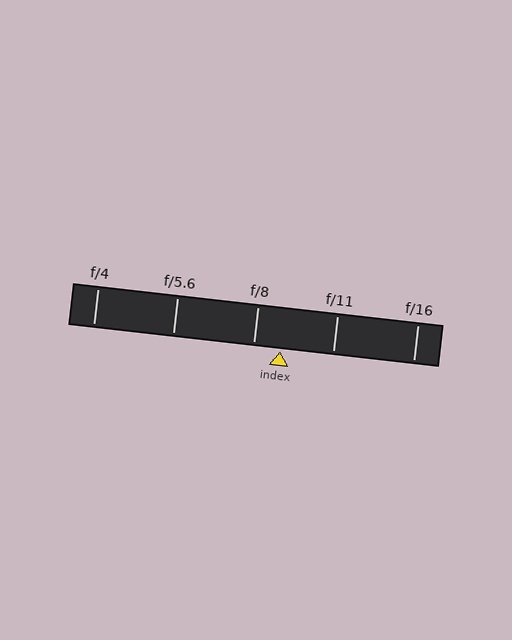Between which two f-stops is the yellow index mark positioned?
The index mark is between f/8 and f/11.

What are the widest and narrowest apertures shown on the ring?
The widest aperture shown is f/4 and the narrowest is f/16.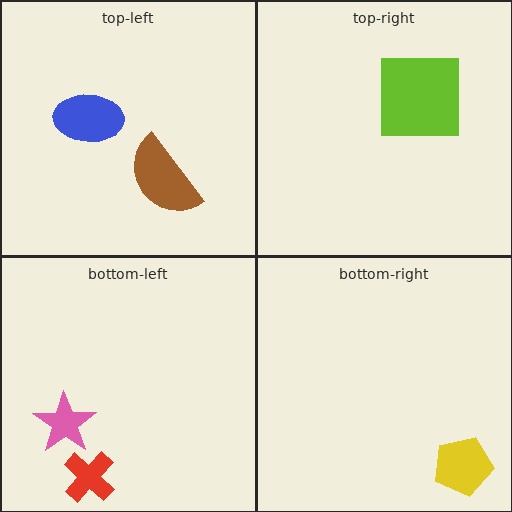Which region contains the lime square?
The top-right region.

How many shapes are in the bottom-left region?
2.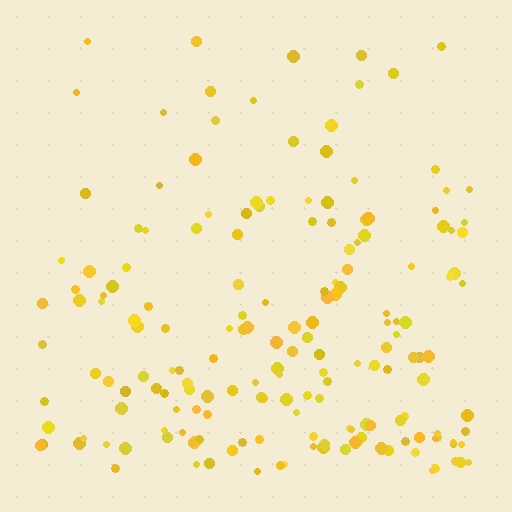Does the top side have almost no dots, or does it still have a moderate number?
Still a moderate number, just noticeably fewer than the bottom.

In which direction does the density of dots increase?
From top to bottom, with the bottom side densest.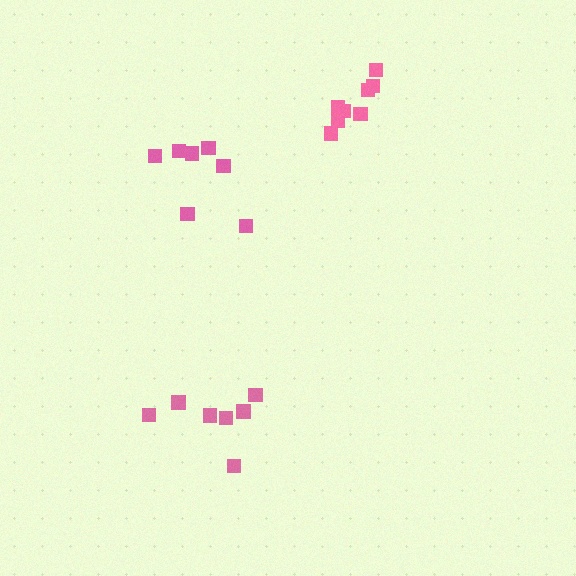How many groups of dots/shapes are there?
There are 3 groups.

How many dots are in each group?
Group 1: 7 dots, Group 2: 7 dots, Group 3: 8 dots (22 total).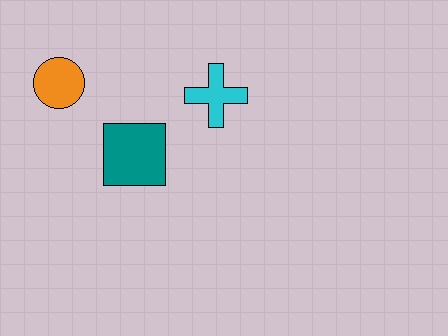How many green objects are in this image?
There are no green objects.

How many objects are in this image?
There are 3 objects.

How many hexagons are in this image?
There are no hexagons.